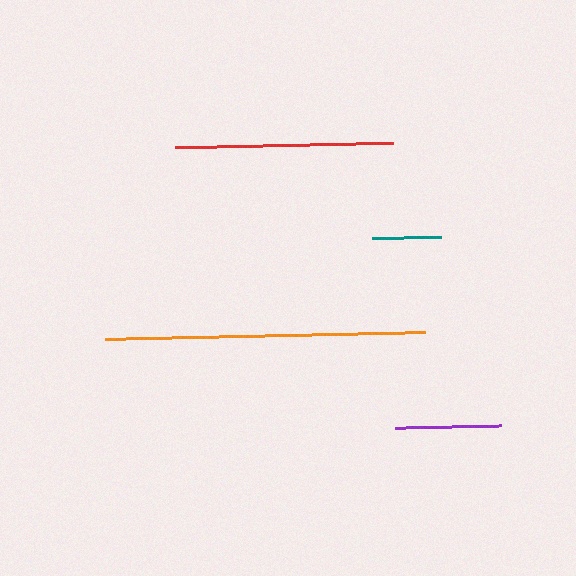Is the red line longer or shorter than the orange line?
The orange line is longer than the red line.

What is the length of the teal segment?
The teal segment is approximately 68 pixels long.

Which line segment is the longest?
The orange line is the longest at approximately 320 pixels.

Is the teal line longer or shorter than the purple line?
The purple line is longer than the teal line.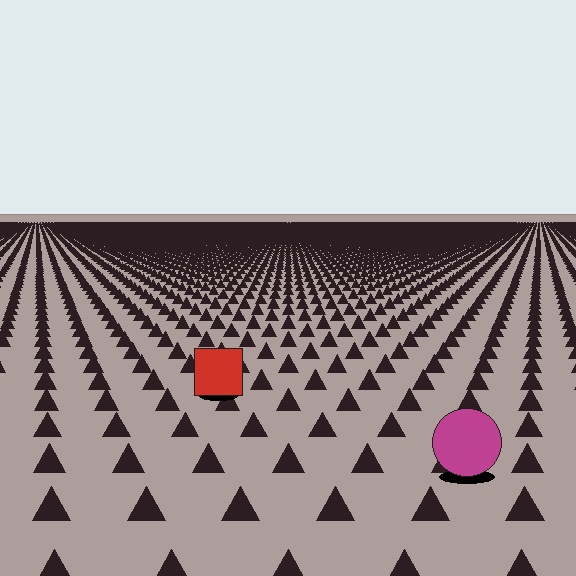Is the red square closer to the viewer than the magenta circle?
No. The magenta circle is closer — you can tell from the texture gradient: the ground texture is coarser near it.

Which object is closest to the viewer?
The magenta circle is closest. The texture marks near it are larger and more spread out.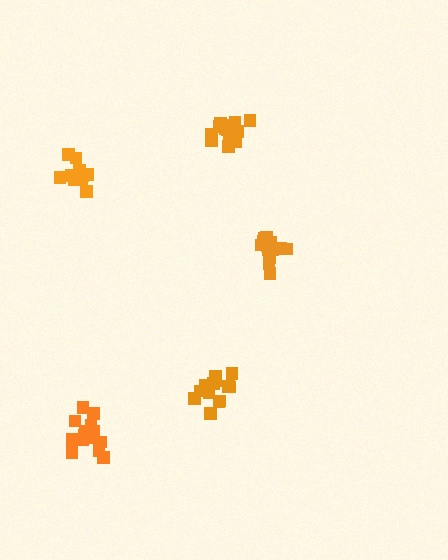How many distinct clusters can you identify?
There are 5 distinct clusters.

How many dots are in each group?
Group 1: 14 dots, Group 2: 15 dots, Group 3: 14 dots, Group 4: 13 dots, Group 5: 13 dots (69 total).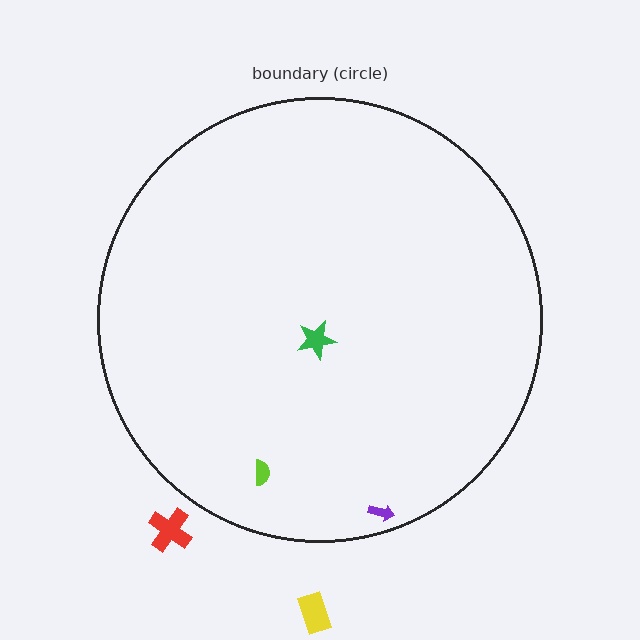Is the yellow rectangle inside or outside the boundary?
Outside.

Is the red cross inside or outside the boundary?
Outside.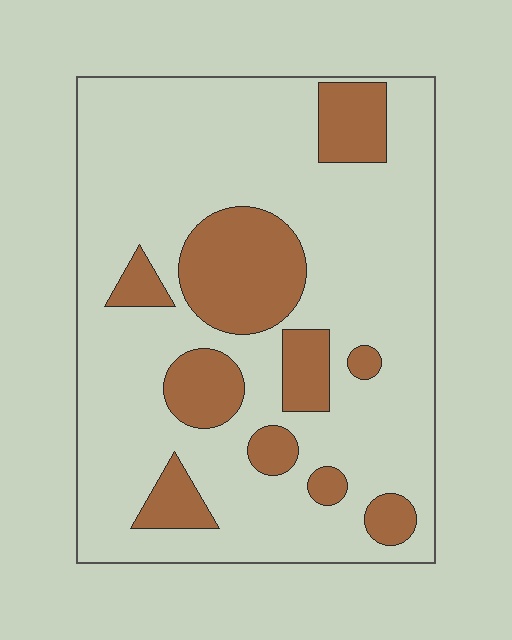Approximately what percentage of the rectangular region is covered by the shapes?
Approximately 25%.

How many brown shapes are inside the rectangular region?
10.